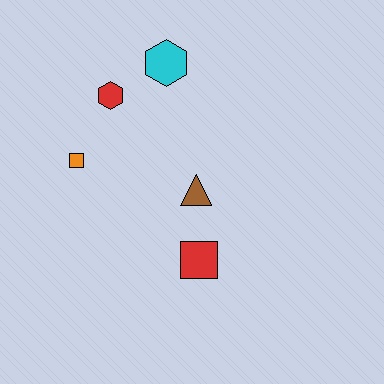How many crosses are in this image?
There are no crosses.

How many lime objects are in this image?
There are no lime objects.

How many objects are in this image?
There are 5 objects.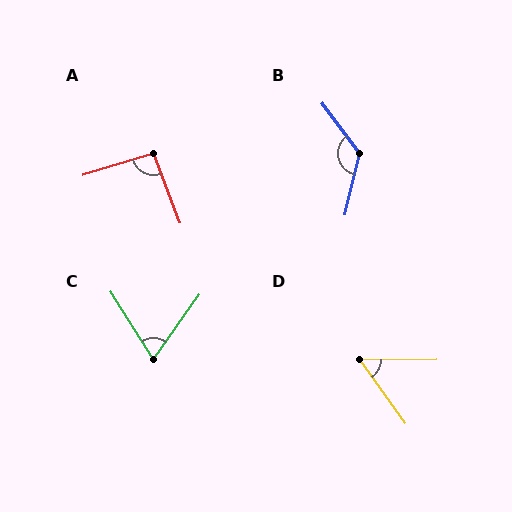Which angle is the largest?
B, at approximately 131 degrees.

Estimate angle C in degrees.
Approximately 67 degrees.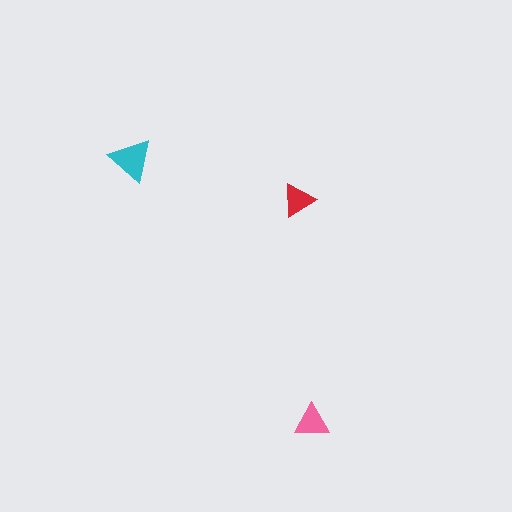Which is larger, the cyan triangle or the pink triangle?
The cyan one.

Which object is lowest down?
The pink triangle is bottommost.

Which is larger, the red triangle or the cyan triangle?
The cyan one.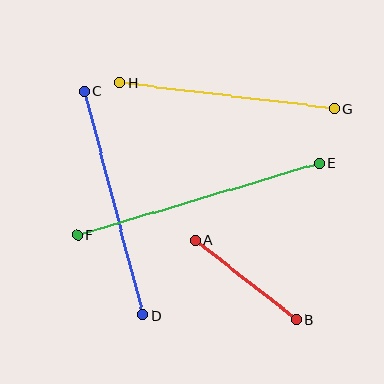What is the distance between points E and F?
The distance is approximately 252 pixels.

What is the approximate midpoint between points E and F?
The midpoint is at approximately (199, 199) pixels.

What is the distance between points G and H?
The distance is approximately 216 pixels.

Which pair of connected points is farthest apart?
Points E and F are farthest apart.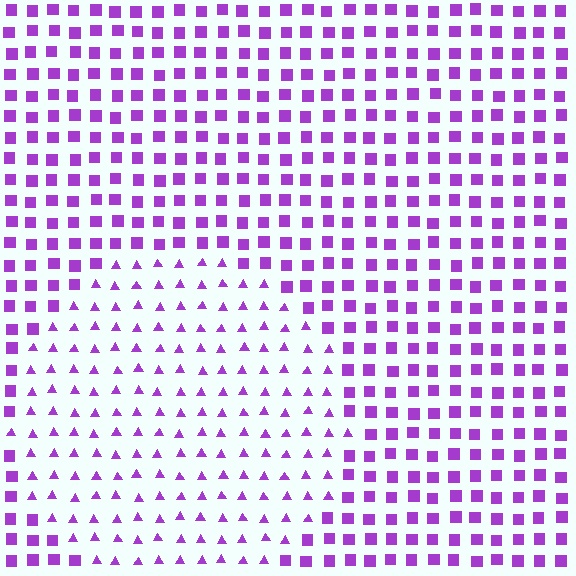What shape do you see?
I see a circle.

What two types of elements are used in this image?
The image uses triangles inside the circle region and squares outside it.